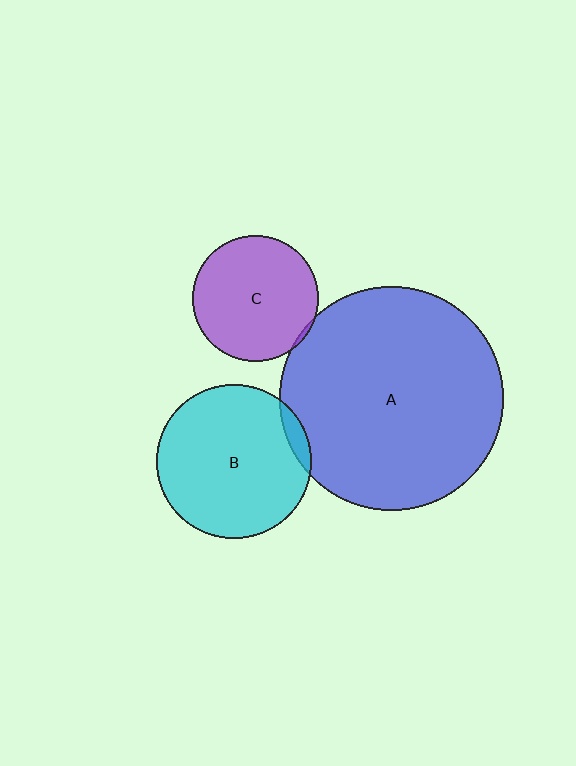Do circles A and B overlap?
Yes.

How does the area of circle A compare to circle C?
Approximately 3.2 times.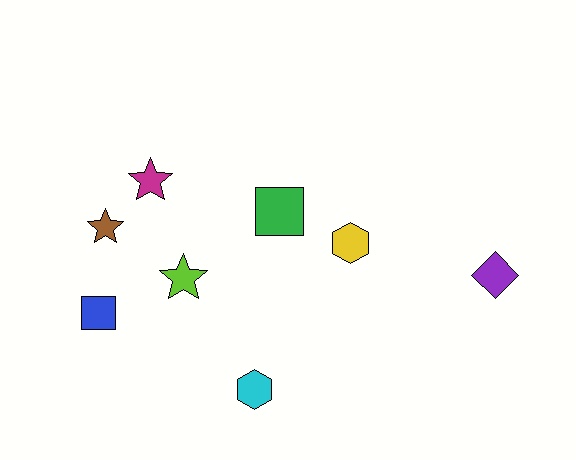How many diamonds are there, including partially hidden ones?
There is 1 diamond.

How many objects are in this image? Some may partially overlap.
There are 8 objects.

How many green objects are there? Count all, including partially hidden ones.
There is 1 green object.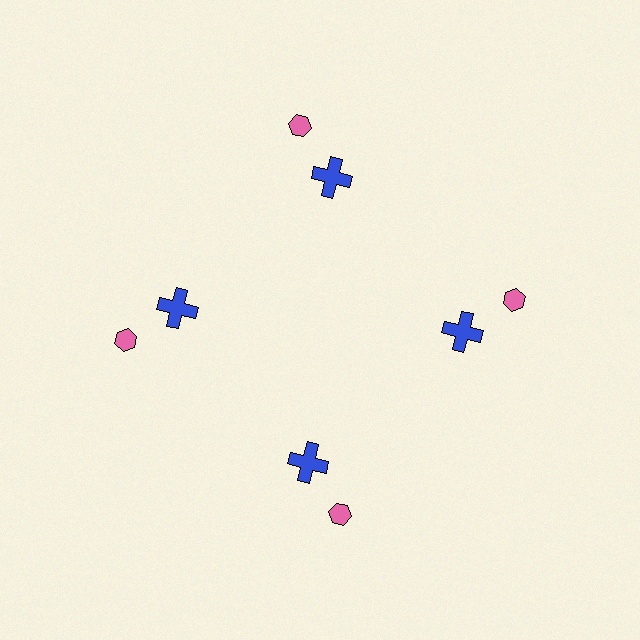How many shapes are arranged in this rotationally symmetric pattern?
There are 8 shapes, arranged in 4 groups of 2.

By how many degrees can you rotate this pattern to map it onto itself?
The pattern maps onto itself every 90 degrees of rotation.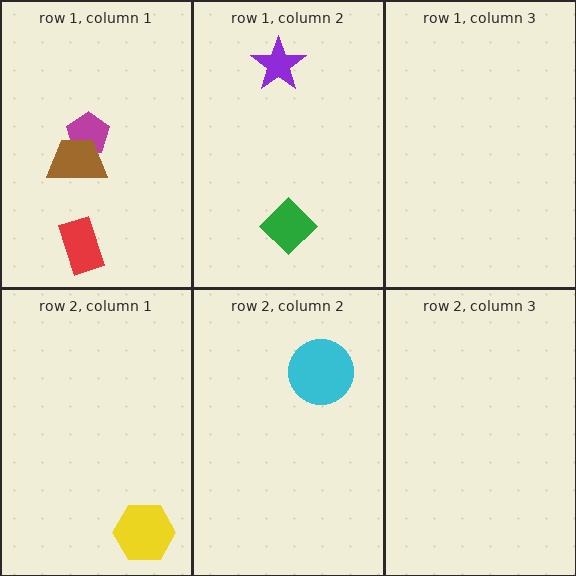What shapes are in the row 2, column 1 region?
The yellow hexagon.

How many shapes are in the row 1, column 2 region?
2.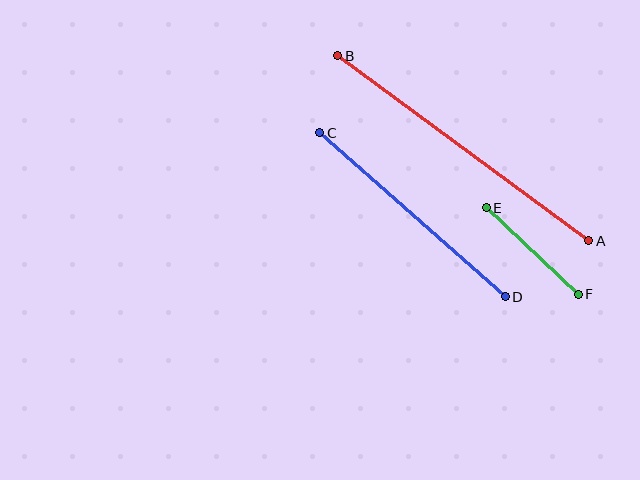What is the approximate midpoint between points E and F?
The midpoint is at approximately (532, 251) pixels.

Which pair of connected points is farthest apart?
Points A and B are farthest apart.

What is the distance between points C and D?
The distance is approximately 248 pixels.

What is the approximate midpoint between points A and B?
The midpoint is at approximately (463, 148) pixels.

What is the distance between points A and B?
The distance is approximately 311 pixels.